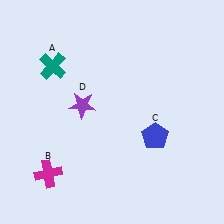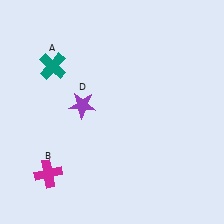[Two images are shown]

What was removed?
The blue pentagon (C) was removed in Image 2.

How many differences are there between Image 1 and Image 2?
There is 1 difference between the two images.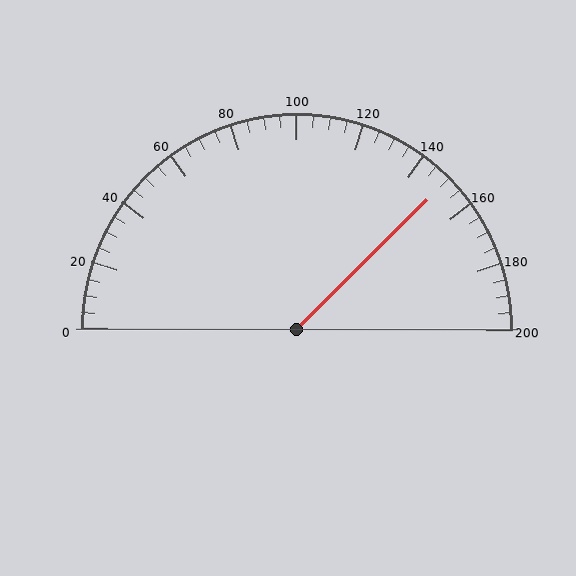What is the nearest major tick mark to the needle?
The nearest major tick mark is 160.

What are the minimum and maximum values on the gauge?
The gauge ranges from 0 to 200.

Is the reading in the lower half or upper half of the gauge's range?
The reading is in the upper half of the range (0 to 200).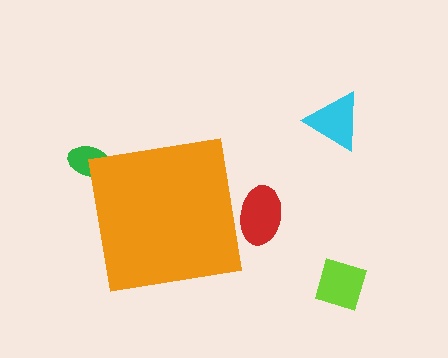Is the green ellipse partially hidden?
Yes, the green ellipse is partially hidden behind the orange square.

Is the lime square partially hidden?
No, the lime square is fully visible.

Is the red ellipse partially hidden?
Yes, the red ellipse is partially hidden behind the orange square.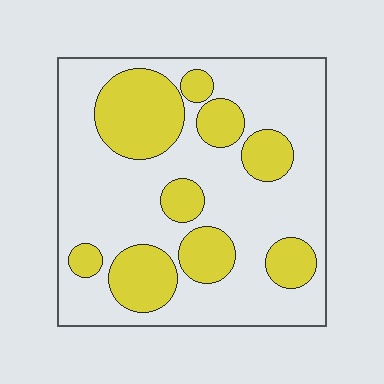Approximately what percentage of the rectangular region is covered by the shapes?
Approximately 30%.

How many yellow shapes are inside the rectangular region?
9.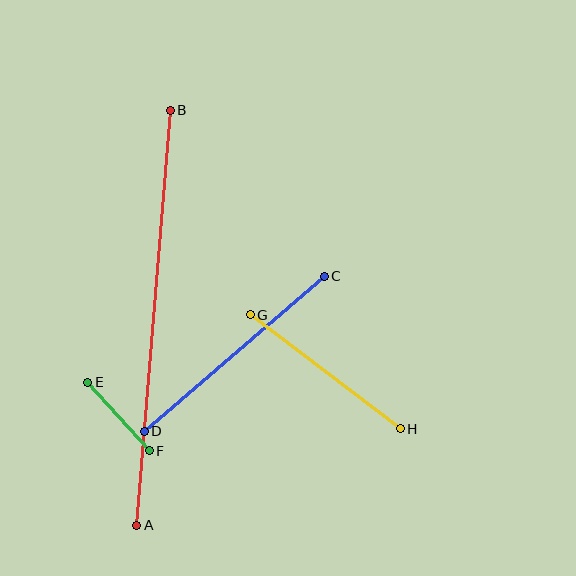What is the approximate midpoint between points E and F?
The midpoint is at approximately (118, 416) pixels.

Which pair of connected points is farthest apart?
Points A and B are farthest apart.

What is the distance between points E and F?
The distance is approximately 92 pixels.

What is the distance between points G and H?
The distance is approximately 189 pixels.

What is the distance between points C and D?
The distance is approximately 238 pixels.